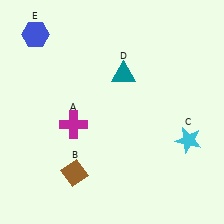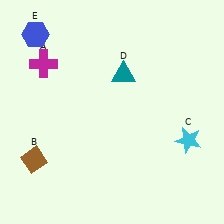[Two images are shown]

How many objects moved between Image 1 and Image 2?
2 objects moved between the two images.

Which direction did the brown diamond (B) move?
The brown diamond (B) moved left.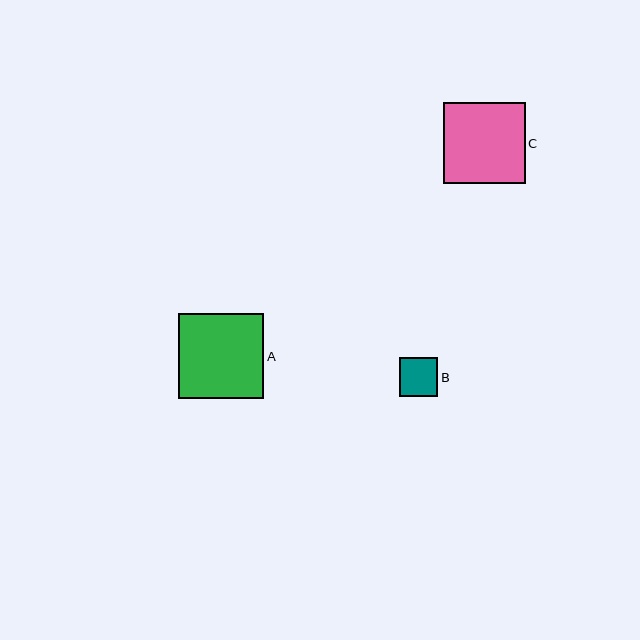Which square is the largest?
Square A is the largest with a size of approximately 85 pixels.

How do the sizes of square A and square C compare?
Square A and square C are approximately the same size.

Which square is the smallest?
Square B is the smallest with a size of approximately 38 pixels.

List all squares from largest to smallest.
From largest to smallest: A, C, B.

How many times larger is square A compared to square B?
Square A is approximately 2.2 times the size of square B.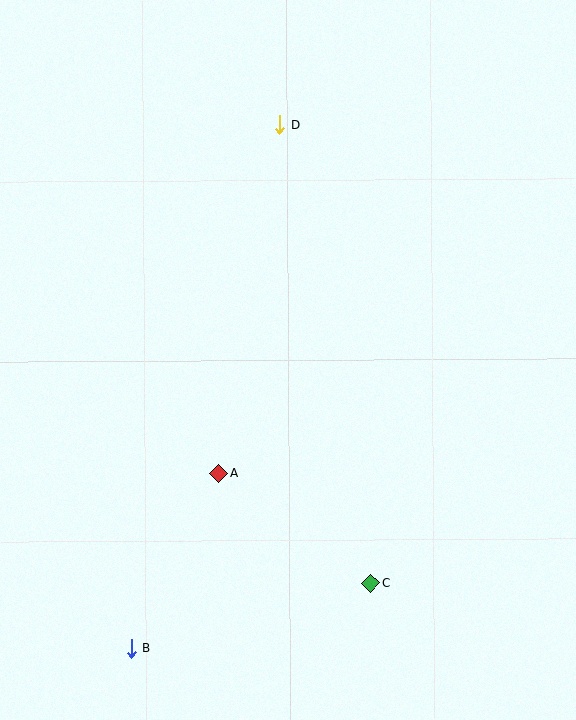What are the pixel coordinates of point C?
Point C is at (371, 583).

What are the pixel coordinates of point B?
Point B is at (131, 648).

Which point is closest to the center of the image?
Point A at (218, 474) is closest to the center.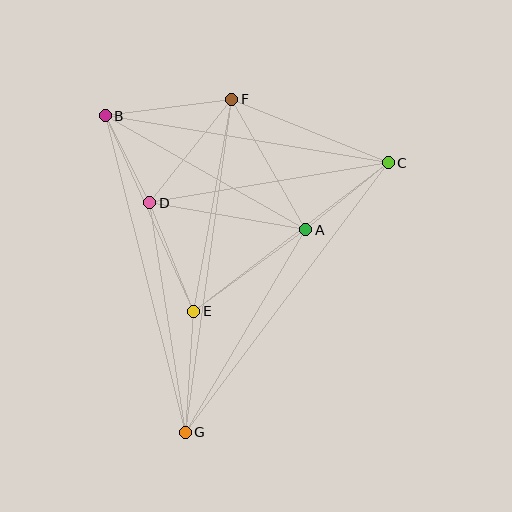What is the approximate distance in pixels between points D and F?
The distance between D and F is approximately 132 pixels.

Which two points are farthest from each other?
Points C and G are farthest from each other.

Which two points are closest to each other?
Points B and D are closest to each other.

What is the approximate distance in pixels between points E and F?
The distance between E and F is approximately 216 pixels.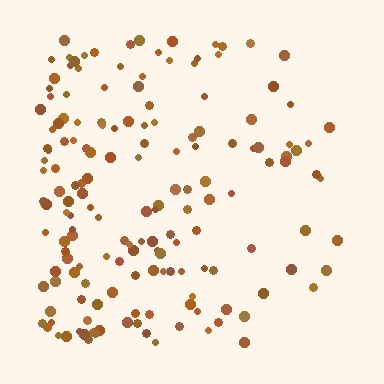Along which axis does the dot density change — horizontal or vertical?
Horizontal.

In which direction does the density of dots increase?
From right to left, with the left side densest.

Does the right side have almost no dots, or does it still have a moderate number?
Still a moderate number, just noticeably fewer than the left.